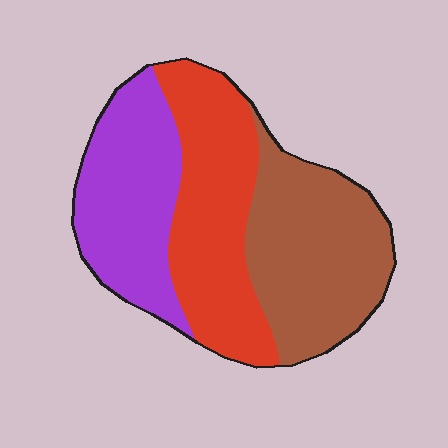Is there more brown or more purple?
Brown.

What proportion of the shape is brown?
Brown covers 36% of the shape.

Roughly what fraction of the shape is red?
Red takes up about one third (1/3) of the shape.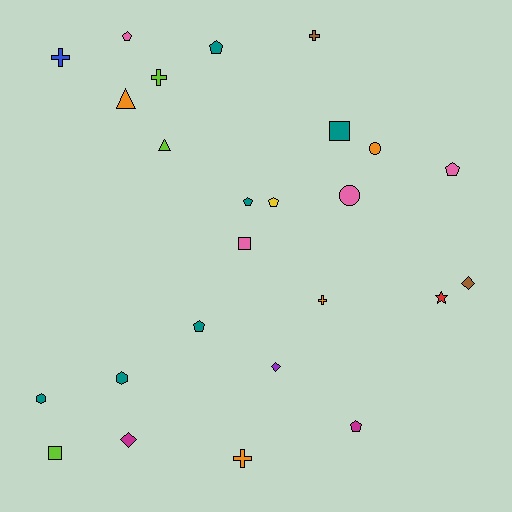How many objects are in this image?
There are 25 objects.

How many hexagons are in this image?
There are 2 hexagons.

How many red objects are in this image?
There is 1 red object.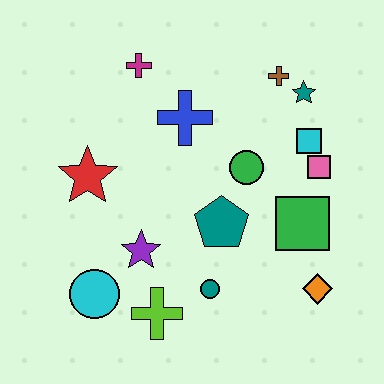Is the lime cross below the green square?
Yes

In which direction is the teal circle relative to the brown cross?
The teal circle is below the brown cross.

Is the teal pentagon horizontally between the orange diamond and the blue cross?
Yes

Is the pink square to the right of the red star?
Yes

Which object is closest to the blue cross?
The magenta cross is closest to the blue cross.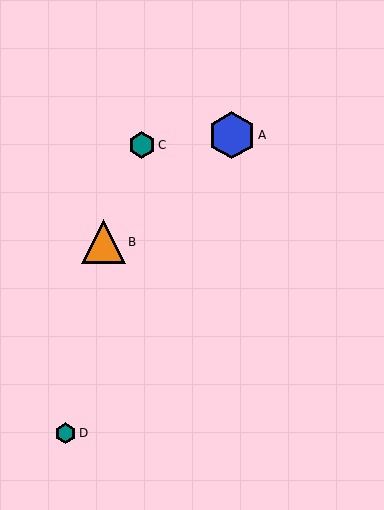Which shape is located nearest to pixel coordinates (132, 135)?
The teal hexagon (labeled C) at (142, 145) is nearest to that location.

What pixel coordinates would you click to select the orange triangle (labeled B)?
Click at (103, 242) to select the orange triangle B.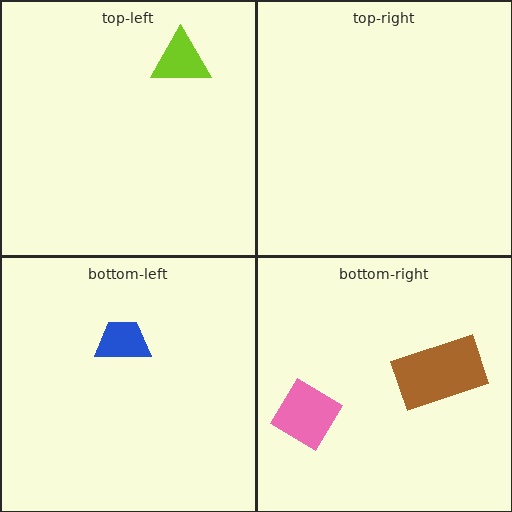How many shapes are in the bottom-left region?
1.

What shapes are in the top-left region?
The lime triangle.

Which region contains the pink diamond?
The bottom-right region.